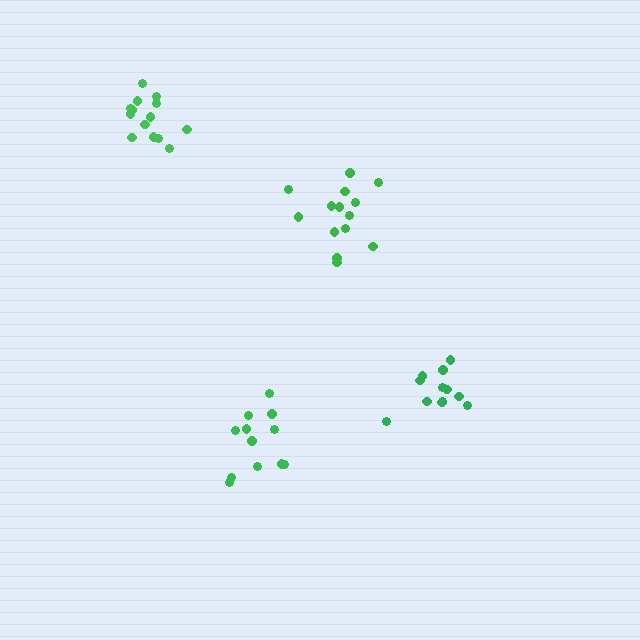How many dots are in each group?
Group 1: 14 dots, Group 2: 12 dots, Group 3: 12 dots, Group 4: 14 dots (52 total).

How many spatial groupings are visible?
There are 4 spatial groupings.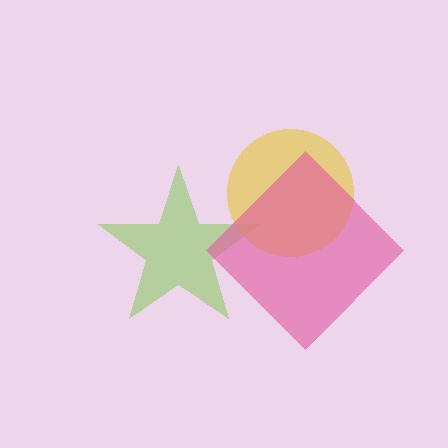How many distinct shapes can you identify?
There are 3 distinct shapes: a lime star, a yellow circle, a pink diamond.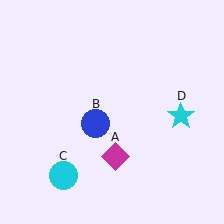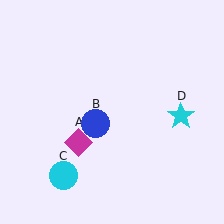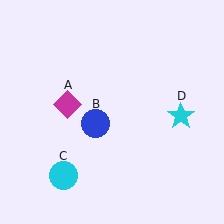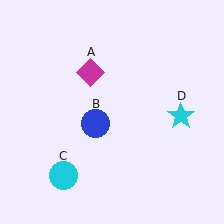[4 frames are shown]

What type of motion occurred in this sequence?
The magenta diamond (object A) rotated clockwise around the center of the scene.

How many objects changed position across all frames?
1 object changed position: magenta diamond (object A).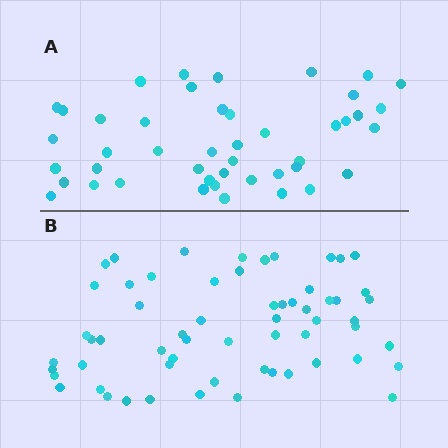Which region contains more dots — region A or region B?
Region B (the bottom region) has more dots.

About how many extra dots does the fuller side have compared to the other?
Region B has approximately 15 more dots than region A.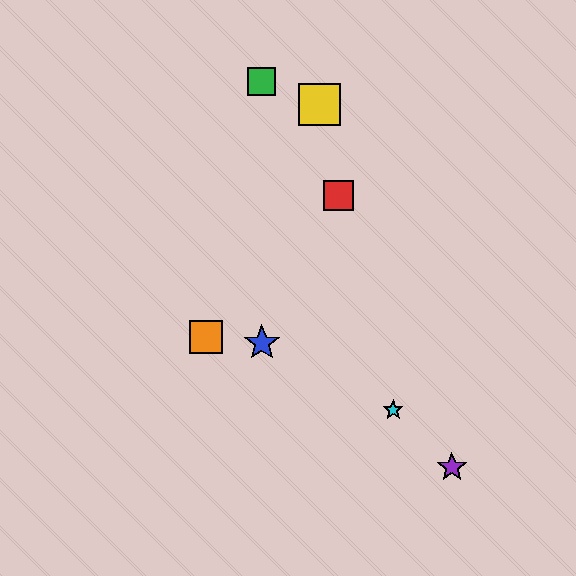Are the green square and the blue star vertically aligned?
Yes, both are at x≈262.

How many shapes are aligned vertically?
2 shapes (the blue star, the green square) are aligned vertically.